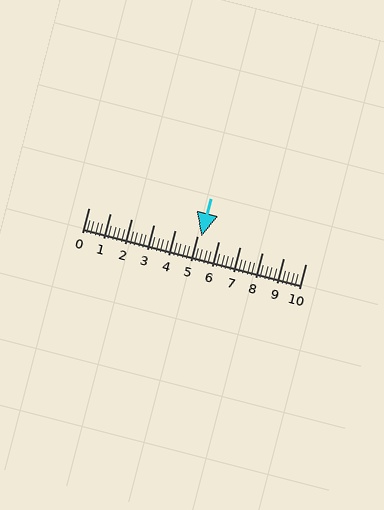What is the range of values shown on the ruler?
The ruler shows values from 0 to 10.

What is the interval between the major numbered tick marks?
The major tick marks are spaced 1 units apart.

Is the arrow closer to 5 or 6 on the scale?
The arrow is closer to 5.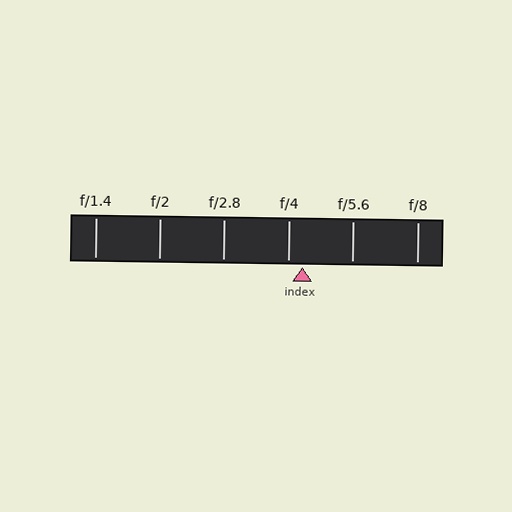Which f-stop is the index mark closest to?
The index mark is closest to f/4.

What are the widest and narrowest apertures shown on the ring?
The widest aperture shown is f/1.4 and the narrowest is f/8.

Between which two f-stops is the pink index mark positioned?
The index mark is between f/4 and f/5.6.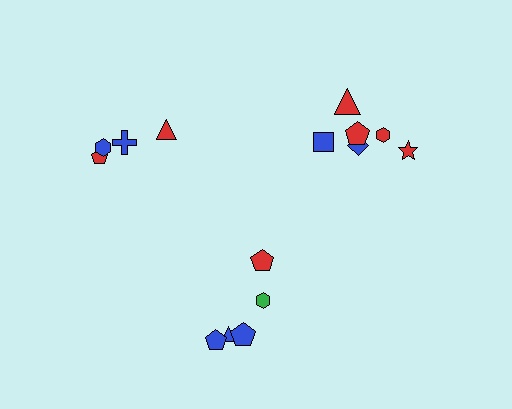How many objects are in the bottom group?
There are 5 objects.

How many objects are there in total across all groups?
There are 15 objects.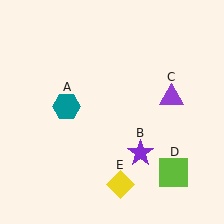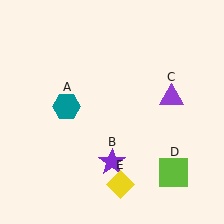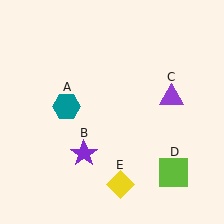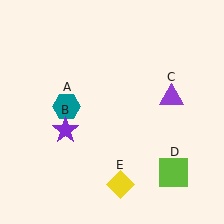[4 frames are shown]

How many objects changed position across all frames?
1 object changed position: purple star (object B).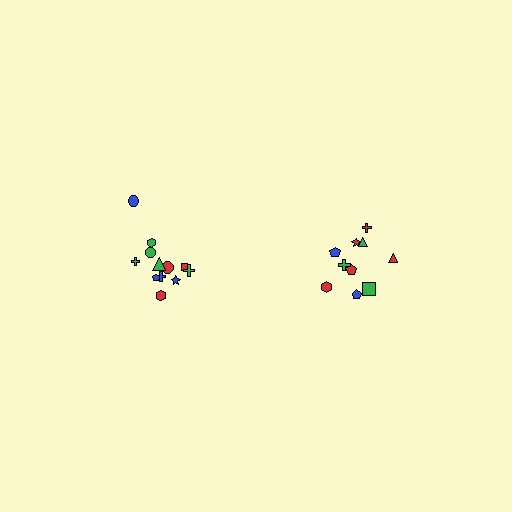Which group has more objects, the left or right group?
The left group.